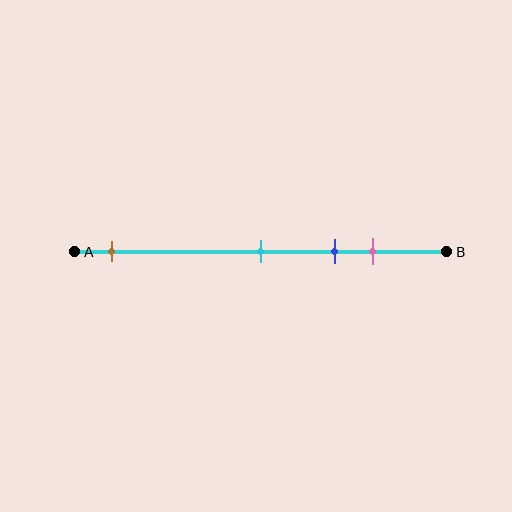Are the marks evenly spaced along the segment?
No, the marks are not evenly spaced.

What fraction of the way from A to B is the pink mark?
The pink mark is approximately 80% (0.8) of the way from A to B.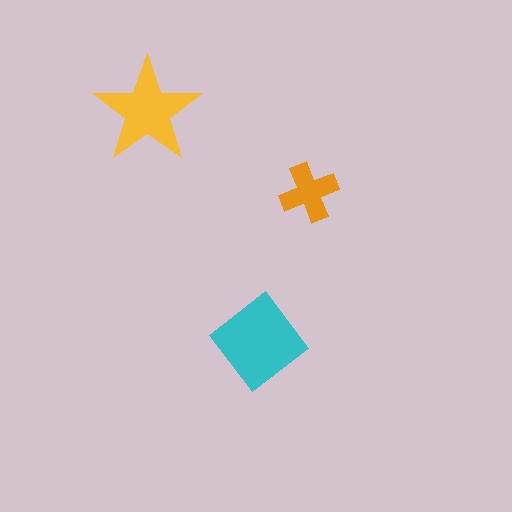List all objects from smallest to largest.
The orange cross, the yellow star, the cyan diamond.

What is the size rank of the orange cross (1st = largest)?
3rd.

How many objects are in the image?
There are 3 objects in the image.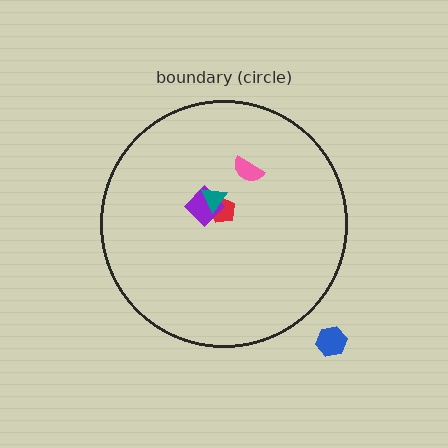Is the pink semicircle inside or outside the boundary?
Inside.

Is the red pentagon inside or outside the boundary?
Inside.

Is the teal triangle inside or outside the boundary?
Inside.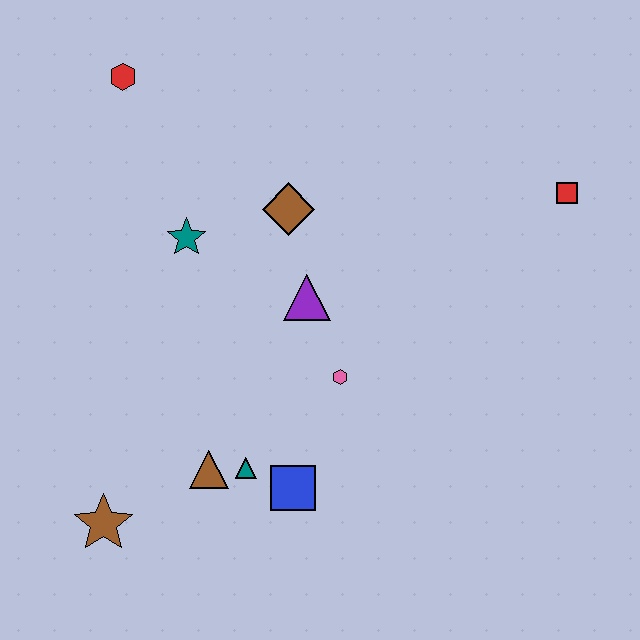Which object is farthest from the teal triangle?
The red square is farthest from the teal triangle.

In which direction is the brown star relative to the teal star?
The brown star is below the teal star.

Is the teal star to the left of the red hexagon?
No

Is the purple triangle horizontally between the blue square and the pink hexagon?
Yes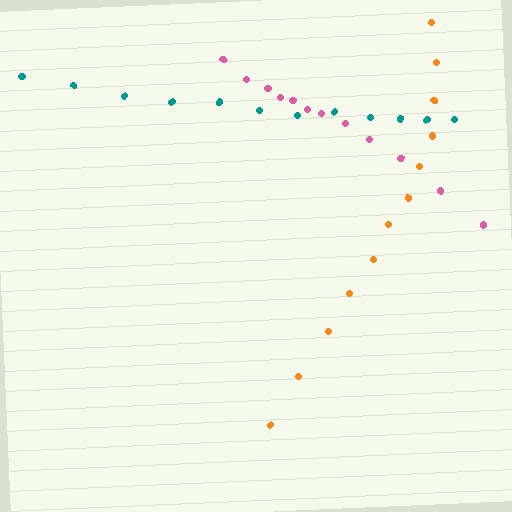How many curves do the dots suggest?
There are 3 distinct paths.